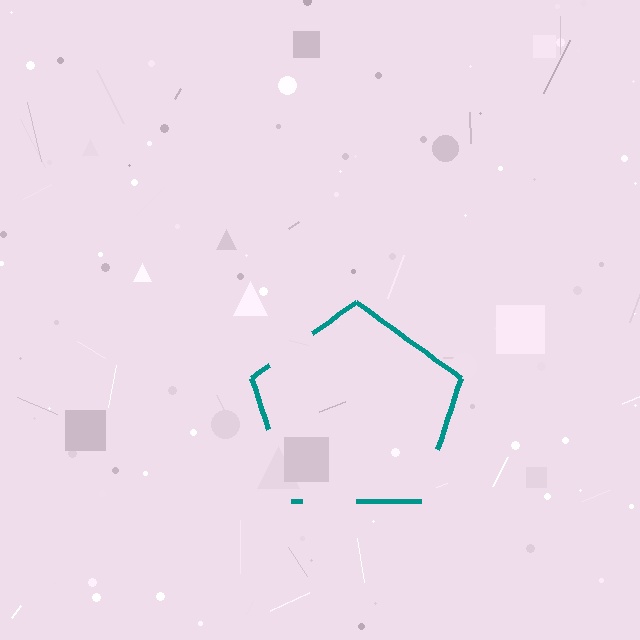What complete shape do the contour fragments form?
The contour fragments form a pentagon.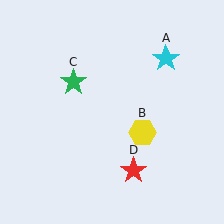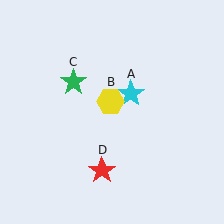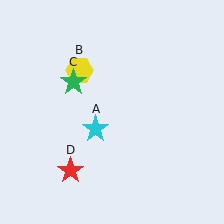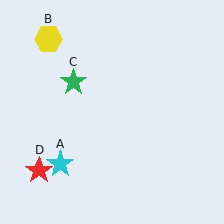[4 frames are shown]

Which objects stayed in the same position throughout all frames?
Green star (object C) remained stationary.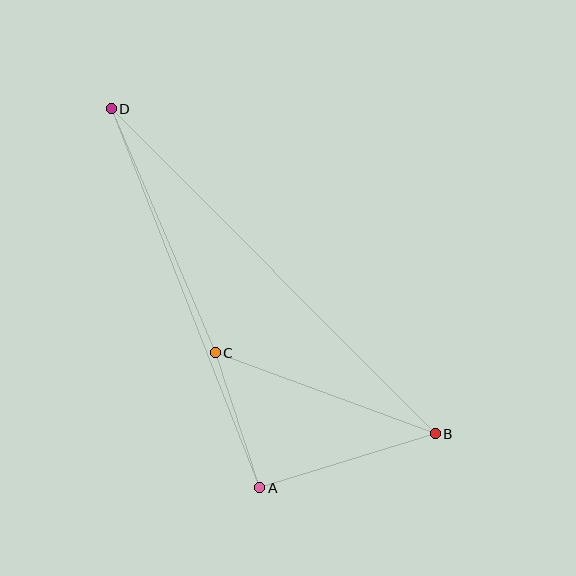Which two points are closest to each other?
Points A and C are closest to each other.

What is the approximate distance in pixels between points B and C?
The distance between B and C is approximately 234 pixels.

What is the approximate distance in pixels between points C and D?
The distance between C and D is approximately 265 pixels.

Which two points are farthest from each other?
Points B and D are farthest from each other.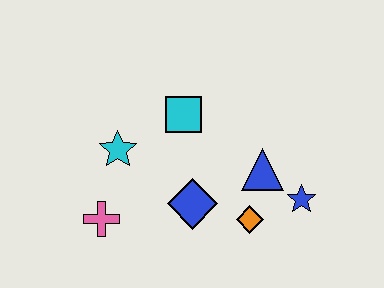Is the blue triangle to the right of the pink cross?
Yes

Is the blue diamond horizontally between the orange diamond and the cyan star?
Yes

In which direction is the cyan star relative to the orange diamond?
The cyan star is to the left of the orange diamond.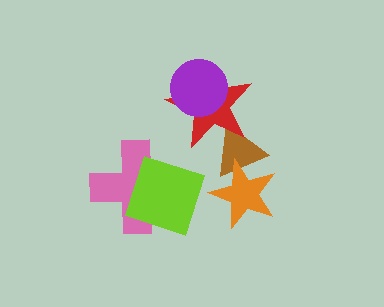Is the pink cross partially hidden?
Yes, it is partially covered by another shape.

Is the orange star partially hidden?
No, no other shape covers it.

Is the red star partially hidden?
Yes, it is partially covered by another shape.